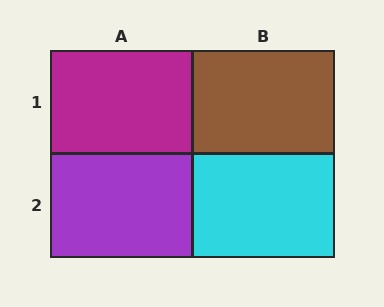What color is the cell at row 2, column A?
Purple.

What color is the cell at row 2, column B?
Cyan.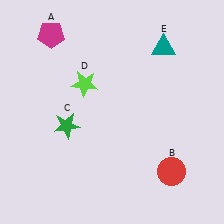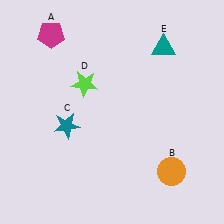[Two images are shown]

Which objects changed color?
B changed from red to orange. C changed from green to teal.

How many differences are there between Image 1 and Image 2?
There are 2 differences between the two images.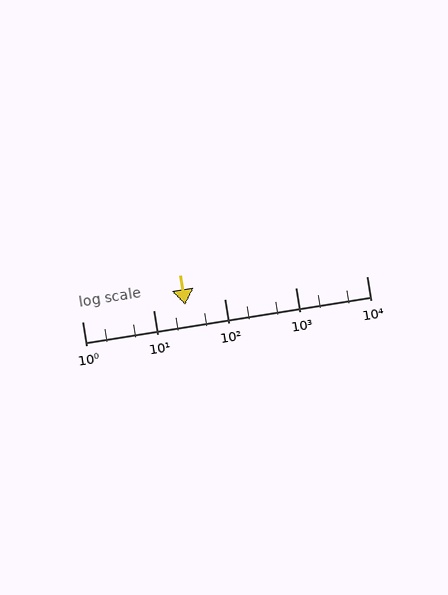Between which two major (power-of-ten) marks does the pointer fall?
The pointer is between 10 and 100.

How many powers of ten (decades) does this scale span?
The scale spans 4 decades, from 1 to 10000.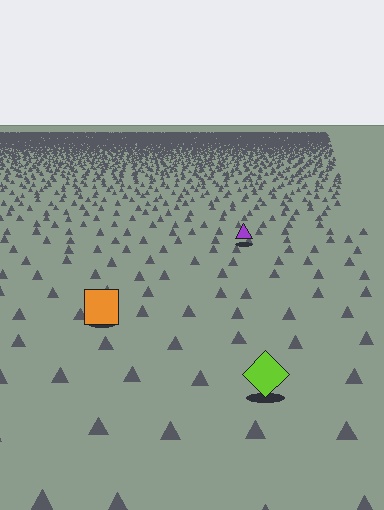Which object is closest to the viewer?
The lime diamond is closest. The texture marks near it are larger and more spread out.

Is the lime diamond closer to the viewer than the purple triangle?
Yes. The lime diamond is closer — you can tell from the texture gradient: the ground texture is coarser near it.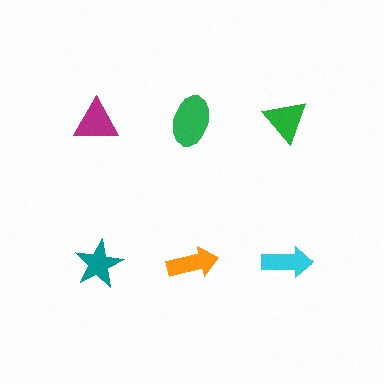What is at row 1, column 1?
A magenta triangle.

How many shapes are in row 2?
3 shapes.